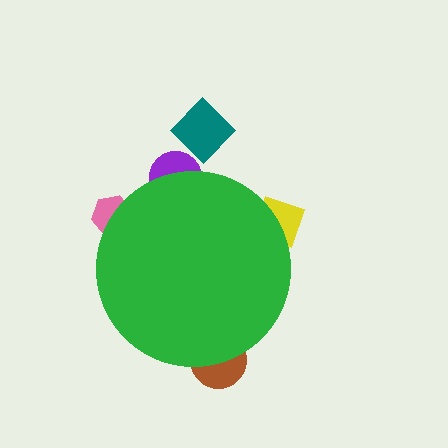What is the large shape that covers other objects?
A green circle.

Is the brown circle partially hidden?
Yes, the brown circle is partially hidden behind the green circle.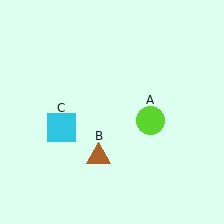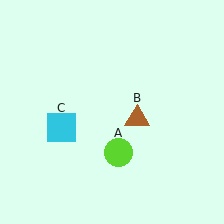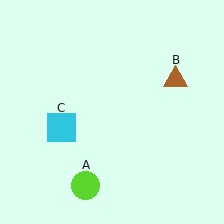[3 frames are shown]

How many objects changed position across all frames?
2 objects changed position: lime circle (object A), brown triangle (object B).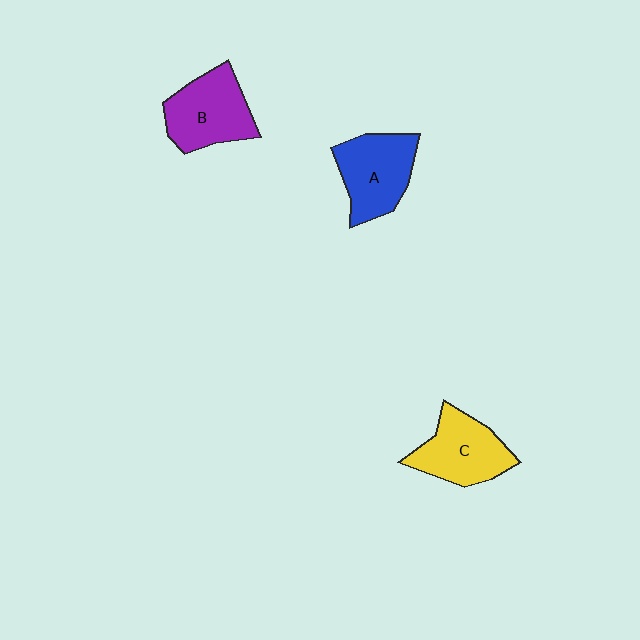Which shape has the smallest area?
Shape C (yellow).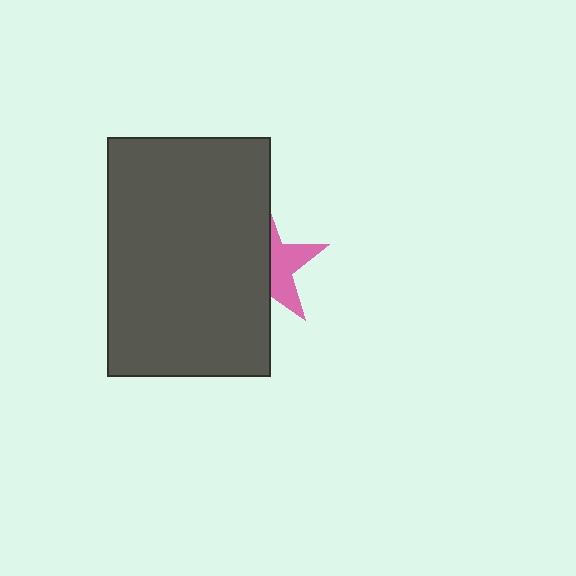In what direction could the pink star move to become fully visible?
The pink star could move right. That would shift it out from behind the dark gray rectangle entirely.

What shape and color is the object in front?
The object in front is a dark gray rectangle.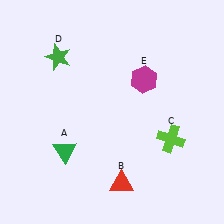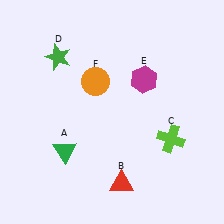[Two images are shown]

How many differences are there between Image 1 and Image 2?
There is 1 difference between the two images.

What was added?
An orange circle (F) was added in Image 2.